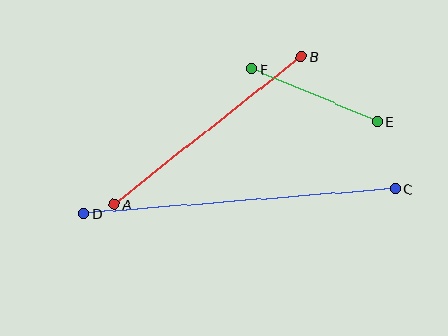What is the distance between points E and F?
The distance is approximately 136 pixels.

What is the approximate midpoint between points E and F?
The midpoint is at approximately (315, 96) pixels.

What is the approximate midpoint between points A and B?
The midpoint is at approximately (208, 131) pixels.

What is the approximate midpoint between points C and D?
The midpoint is at approximately (239, 201) pixels.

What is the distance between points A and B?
The distance is approximately 238 pixels.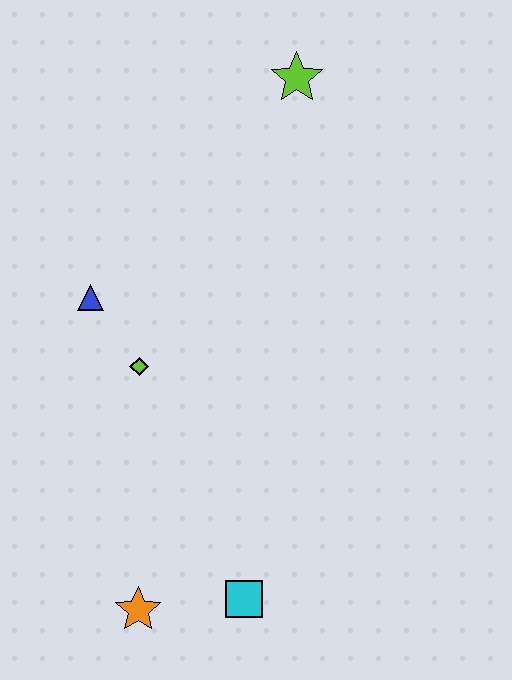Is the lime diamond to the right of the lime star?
No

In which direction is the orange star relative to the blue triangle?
The orange star is below the blue triangle.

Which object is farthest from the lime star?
The orange star is farthest from the lime star.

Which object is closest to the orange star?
The cyan square is closest to the orange star.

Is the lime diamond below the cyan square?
No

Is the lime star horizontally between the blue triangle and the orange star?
No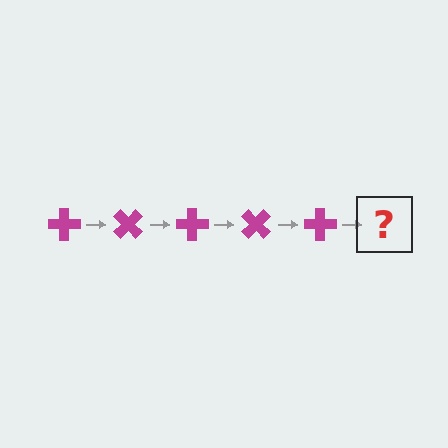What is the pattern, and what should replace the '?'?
The pattern is that the cross rotates 45 degrees each step. The '?' should be a magenta cross rotated 225 degrees.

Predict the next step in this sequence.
The next step is a magenta cross rotated 225 degrees.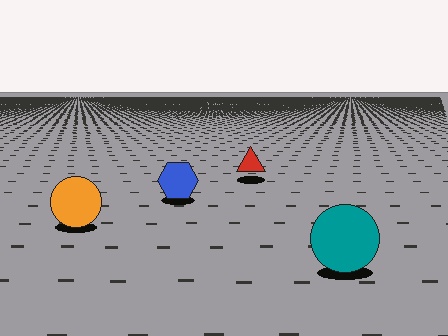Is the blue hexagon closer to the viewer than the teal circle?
No. The teal circle is closer — you can tell from the texture gradient: the ground texture is coarser near it.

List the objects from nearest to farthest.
From nearest to farthest: the teal circle, the orange circle, the blue hexagon, the red triangle.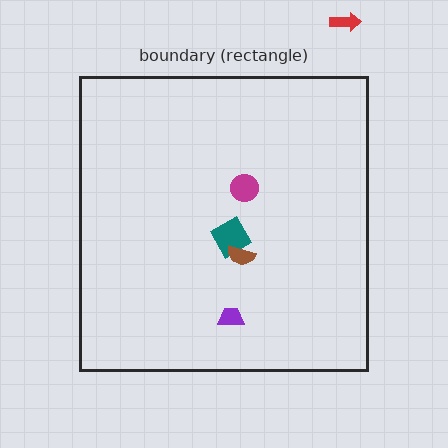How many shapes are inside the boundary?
4 inside, 1 outside.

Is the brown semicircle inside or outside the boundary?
Inside.